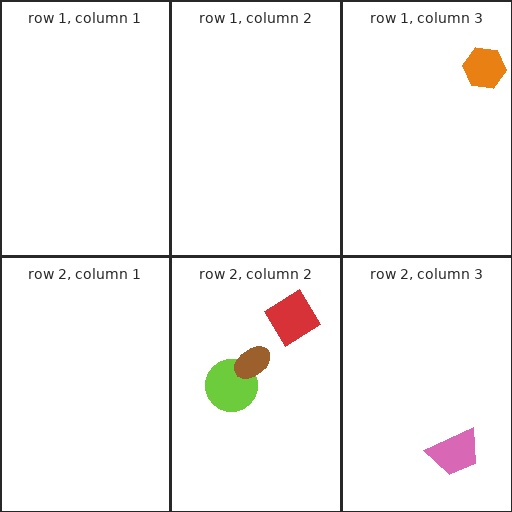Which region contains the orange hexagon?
The row 1, column 3 region.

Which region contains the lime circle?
The row 2, column 2 region.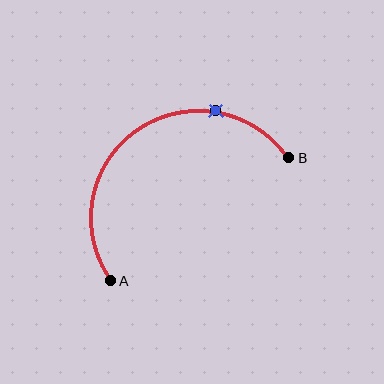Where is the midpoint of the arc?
The arc midpoint is the point on the curve farthest from the straight line joining A and B. It sits above and to the left of that line.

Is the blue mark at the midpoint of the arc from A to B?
No. The blue mark lies on the arc but is closer to endpoint B. The arc midpoint would be at the point on the curve equidistant along the arc from both A and B.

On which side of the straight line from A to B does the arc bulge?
The arc bulges above and to the left of the straight line connecting A and B.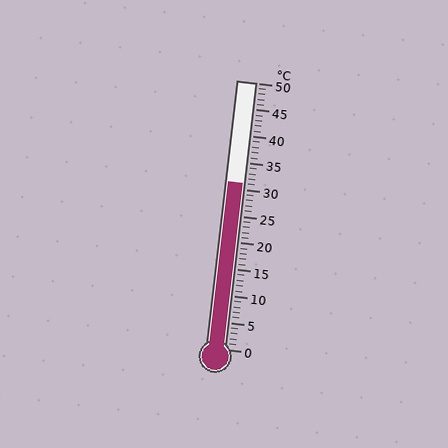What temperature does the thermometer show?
The thermometer shows approximately 31°C.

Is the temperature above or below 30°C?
The temperature is above 30°C.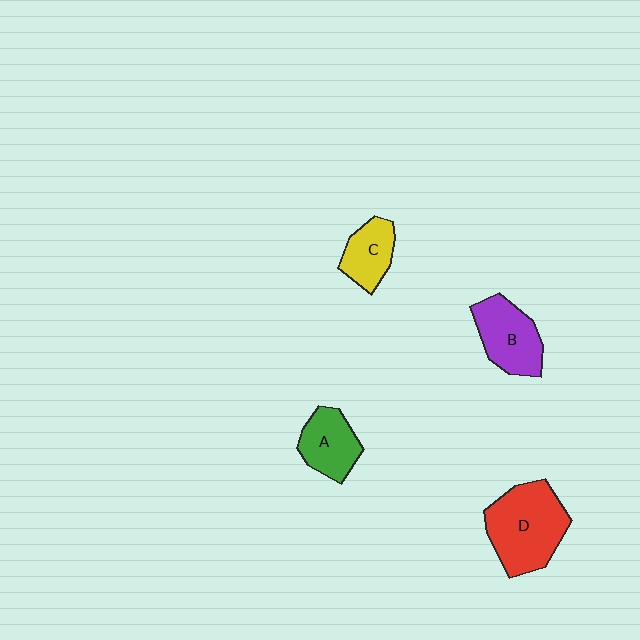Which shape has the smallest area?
Shape C (yellow).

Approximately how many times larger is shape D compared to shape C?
Approximately 2.0 times.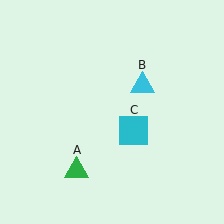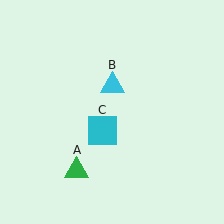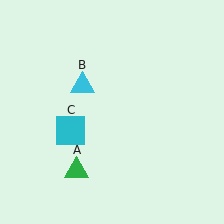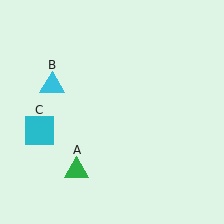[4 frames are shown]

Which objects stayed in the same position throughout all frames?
Green triangle (object A) remained stationary.